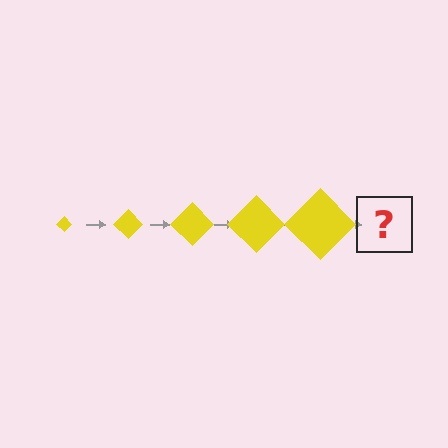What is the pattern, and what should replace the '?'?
The pattern is that the diamond gets progressively larger each step. The '?' should be a yellow diamond, larger than the previous one.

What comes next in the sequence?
The next element should be a yellow diamond, larger than the previous one.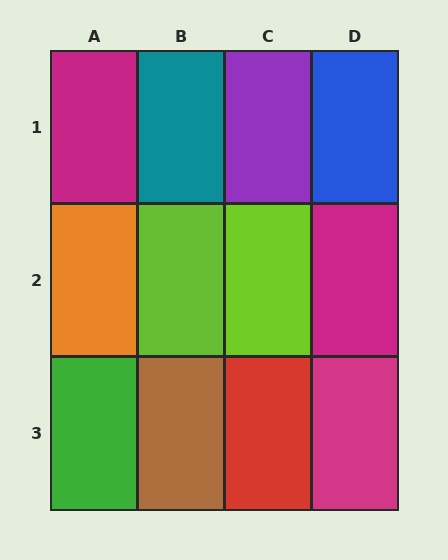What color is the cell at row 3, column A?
Green.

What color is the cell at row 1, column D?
Blue.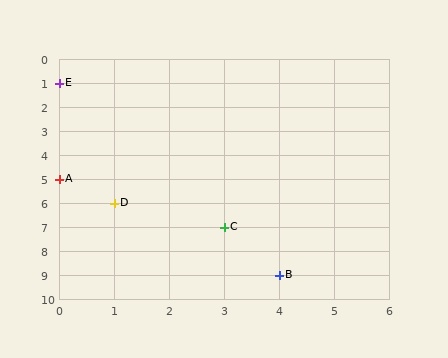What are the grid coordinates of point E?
Point E is at grid coordinates (0, 1).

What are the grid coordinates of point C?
Point C is at grid coordinates (3, 7).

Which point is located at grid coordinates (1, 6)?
Point D is at (1, 6).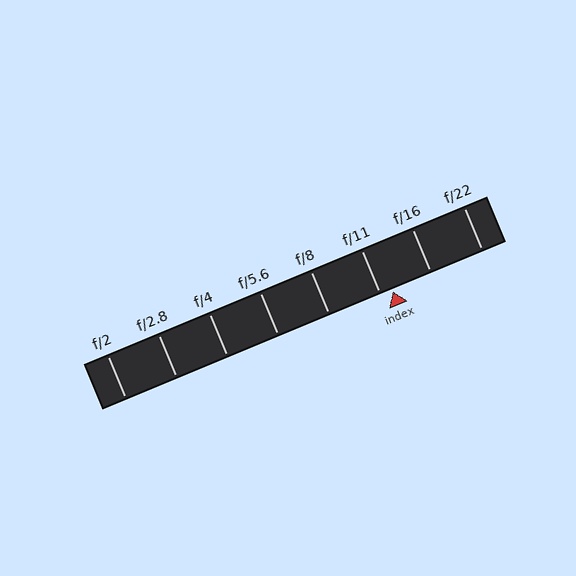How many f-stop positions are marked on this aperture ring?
There are 8 f-stop positions marked.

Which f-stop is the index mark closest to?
The index mark is closest to f/11.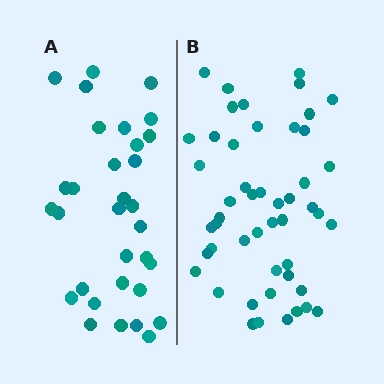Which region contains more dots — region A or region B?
Region B (the right region) has more dots.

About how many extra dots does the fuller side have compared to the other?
Region B has approximately 15 more dots than region A.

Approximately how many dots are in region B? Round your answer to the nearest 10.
About 50 dots. (The exact count is 49, which rounds to 50.)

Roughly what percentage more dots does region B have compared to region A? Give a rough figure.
About 55% more.